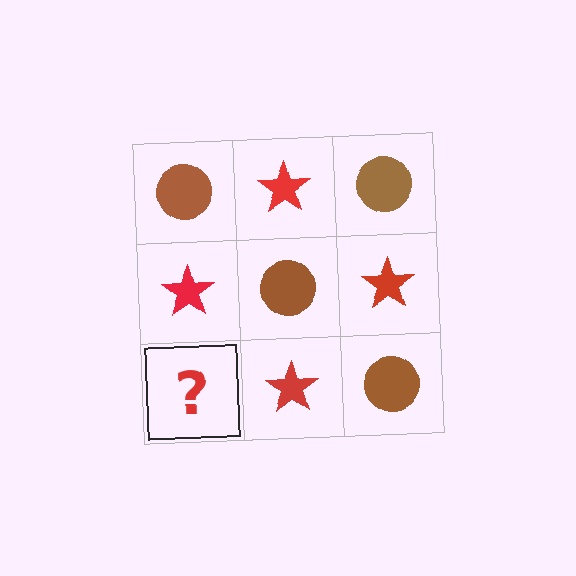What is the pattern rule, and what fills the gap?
The rule is that it alternates brown circle and red star in a checkerboard pattern. The gap should be filled with a brown circle.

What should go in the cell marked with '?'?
The missing cell should contain a brown circle.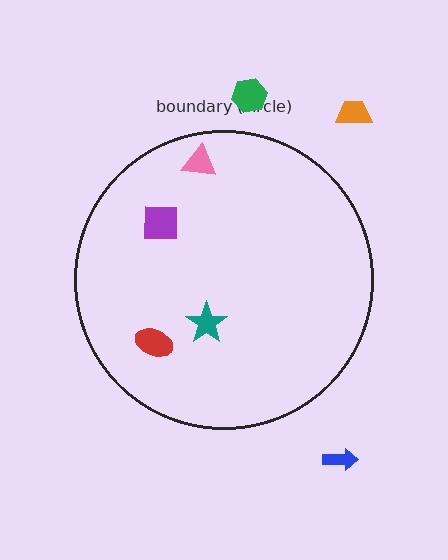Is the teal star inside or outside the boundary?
Inside.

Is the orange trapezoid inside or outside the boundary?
Outside.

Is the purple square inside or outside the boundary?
Inside.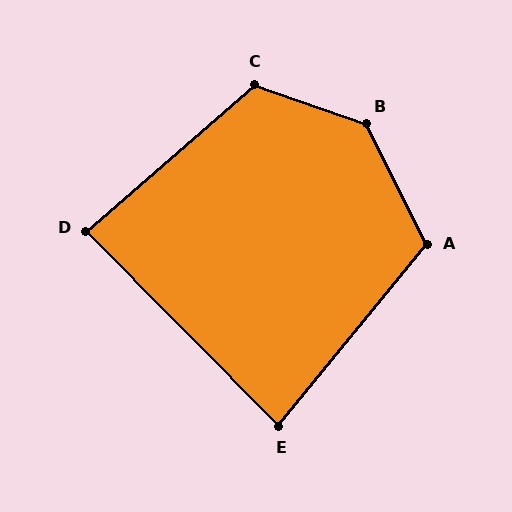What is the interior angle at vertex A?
Approximately 114 degrees (obtuse).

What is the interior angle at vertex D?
Approximately 86 degrees (approximately right).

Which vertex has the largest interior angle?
B, at approximately 137 degrees.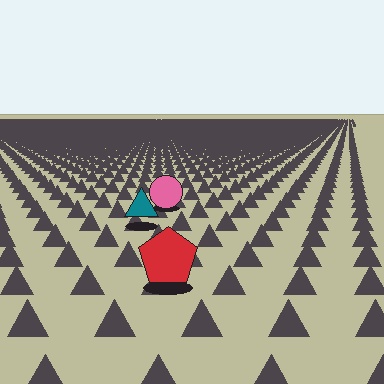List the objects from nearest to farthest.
From nearest to farthest: the red pentagon, the teal triangle, the pink circle.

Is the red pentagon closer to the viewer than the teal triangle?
Yes. The red pentagon is closer — you can tell from the texture gradient: the ground texture is coarser near it.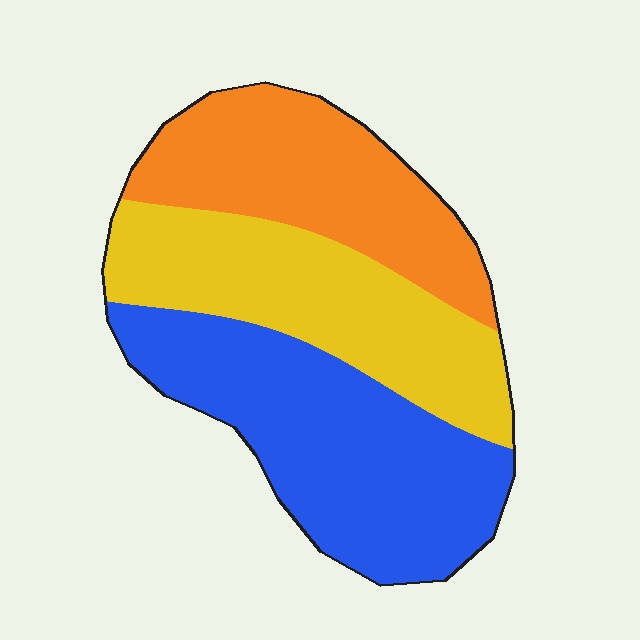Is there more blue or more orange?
Blue.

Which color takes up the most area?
Blue, at roughly 40%.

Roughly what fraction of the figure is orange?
Orange takes up about one quarter (1/4) of the figure.